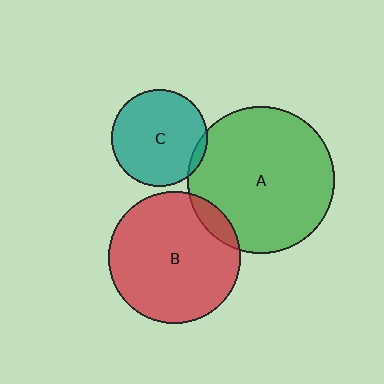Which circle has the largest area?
Circle A (green).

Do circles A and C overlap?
Yes.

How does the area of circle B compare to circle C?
Approximately 1.9 times.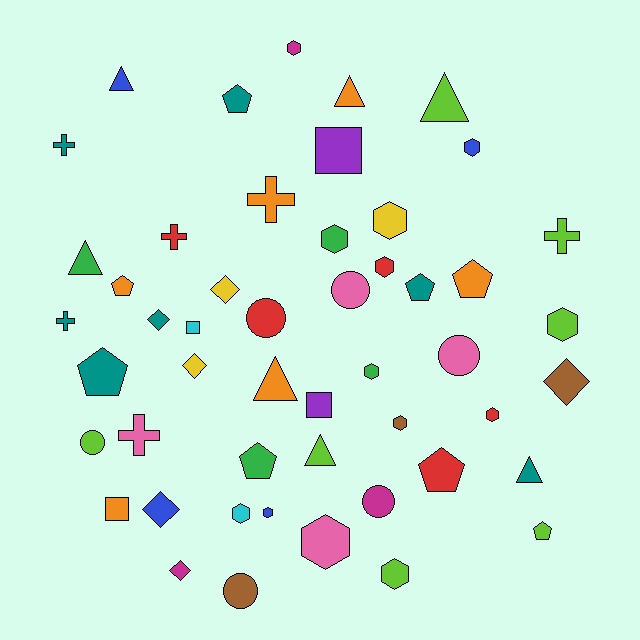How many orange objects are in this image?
There are 6 orange objects.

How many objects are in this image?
There are 50 objects.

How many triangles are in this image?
There are 7 triangles.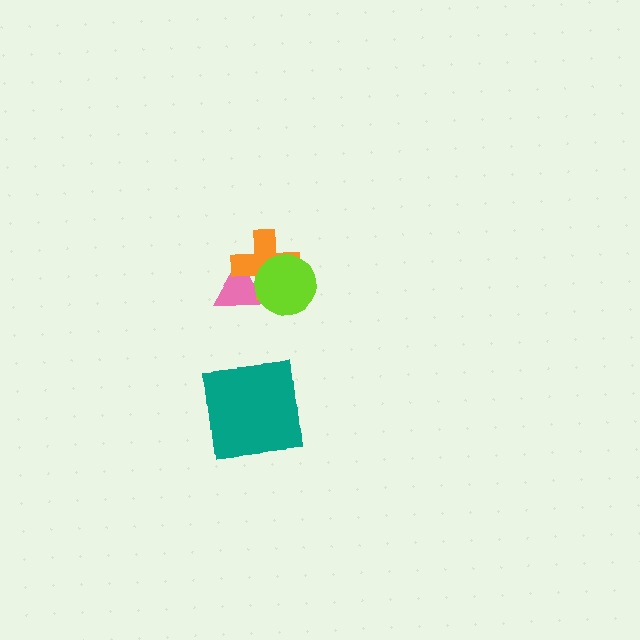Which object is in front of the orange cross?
The lime circle is in front of the orange cross.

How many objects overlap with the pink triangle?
2 objects overlap with the pink triangle.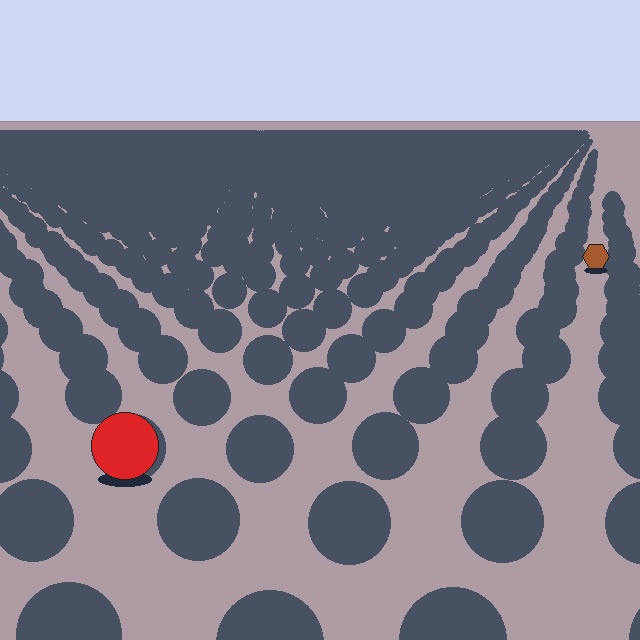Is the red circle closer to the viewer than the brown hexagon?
Yes. The red circle is closer — you can tell from the texture gradient: the ground texture is coarser near it.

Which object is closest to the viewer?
The red circle is closest. The texture marks near it are larger and more spread out.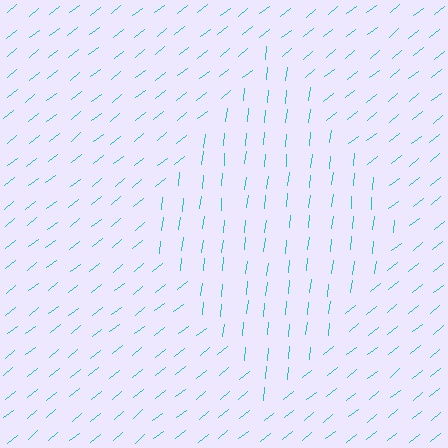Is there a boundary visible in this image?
Yes, there is a texture boundary formed by a change in line orientation.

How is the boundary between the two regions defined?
The boundary is defined purely by a change in line orientation (approximately 45 degrees difference). All lines are the same color and thickness.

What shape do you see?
I see a diamond.